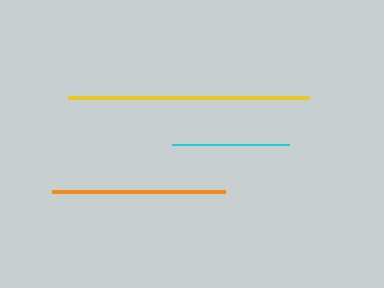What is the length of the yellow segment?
The yellow segment is approximately 241 pixels long.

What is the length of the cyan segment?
The cyan segment is approximately 116 pixels long.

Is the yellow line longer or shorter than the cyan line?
The yellow line is longer than the cyan line.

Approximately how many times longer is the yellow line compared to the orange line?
The yellow line is approximately 1.4 times the length of the orange line.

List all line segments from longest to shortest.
From longest to shortest: yellow, orange, cyan.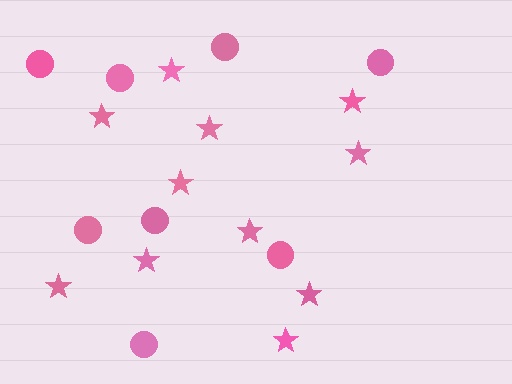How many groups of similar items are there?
There are 2 groups: one group of circles (8) and one group of stars (11).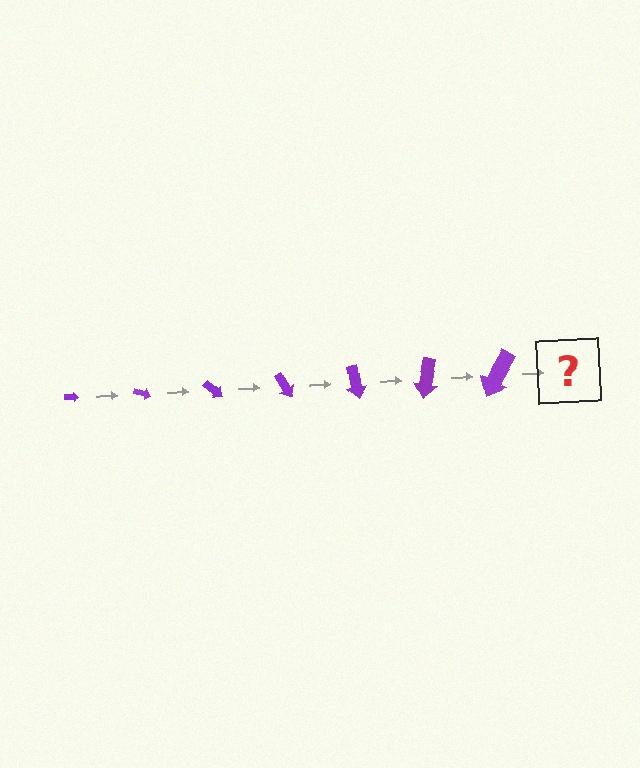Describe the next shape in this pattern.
It should be an arrow, larger than the previous one and rotated 140 degrees from the start.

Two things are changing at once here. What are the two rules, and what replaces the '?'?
The two rules are that the arrow grows larger each step and it rotates 20 degrees each step. The '?' should be an arrow, larger than the previous one and rotated 140 degrees from the start.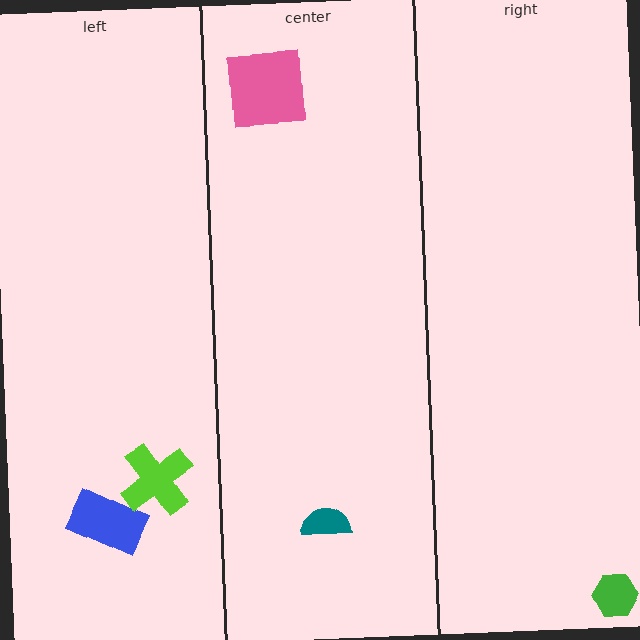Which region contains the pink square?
The center region.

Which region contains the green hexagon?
The right region.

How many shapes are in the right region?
1.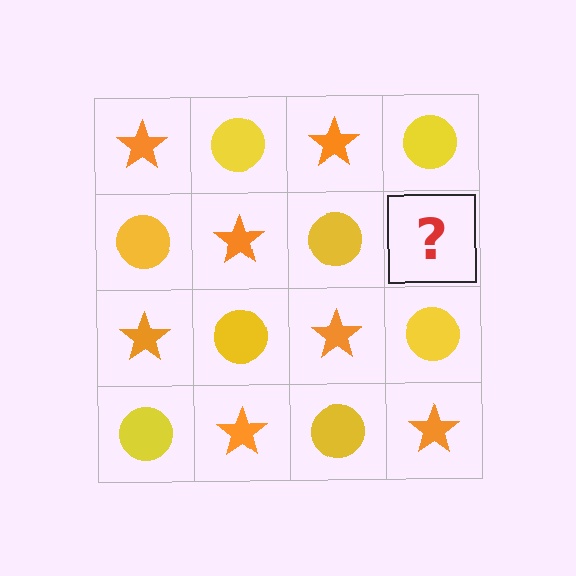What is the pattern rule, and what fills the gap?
The rule is that it alternates orange star and yellow circle in a checkerboard pattern. The gap should be filled with an orange star.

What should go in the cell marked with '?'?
The missing cell should contain an orange star.